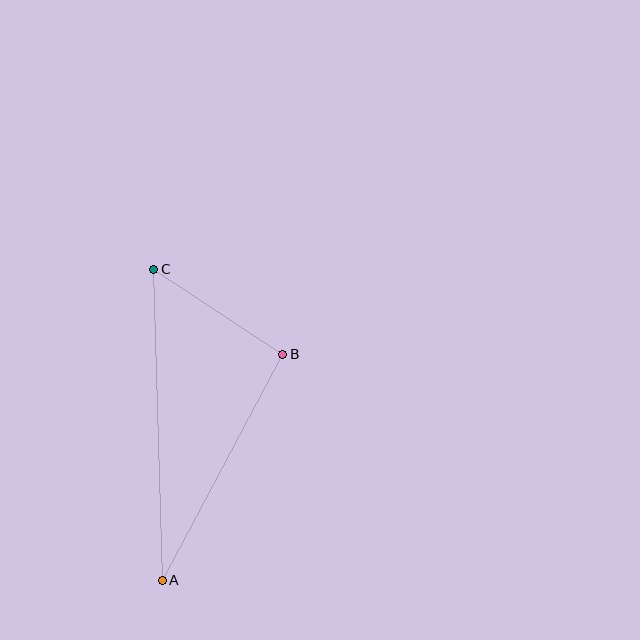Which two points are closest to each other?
Points B and C are closest to each other.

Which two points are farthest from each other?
Points A and C are farthest from each other.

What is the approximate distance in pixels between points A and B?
The distance between A and B is approximately 256 pixels.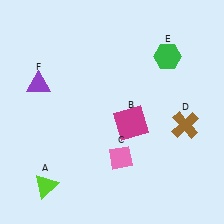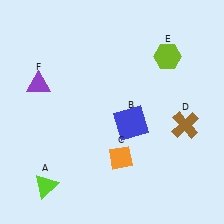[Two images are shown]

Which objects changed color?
B changed from magenta to blue. C changed from pink to orange. E changed from green to lime.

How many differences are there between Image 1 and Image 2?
There are 3 differences between the two images.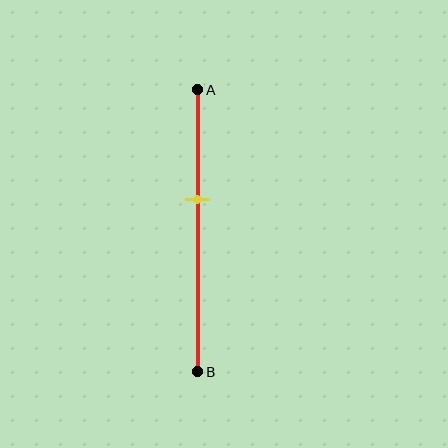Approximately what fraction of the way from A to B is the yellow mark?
The yellow mark is approximately 40% of the way from A to B.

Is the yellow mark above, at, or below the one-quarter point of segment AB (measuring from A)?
The yellow mark is below the one-quarter point of segment AB.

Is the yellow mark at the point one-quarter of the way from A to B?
No, the mark is at about 40% from A, not at the 25% one-quarter point.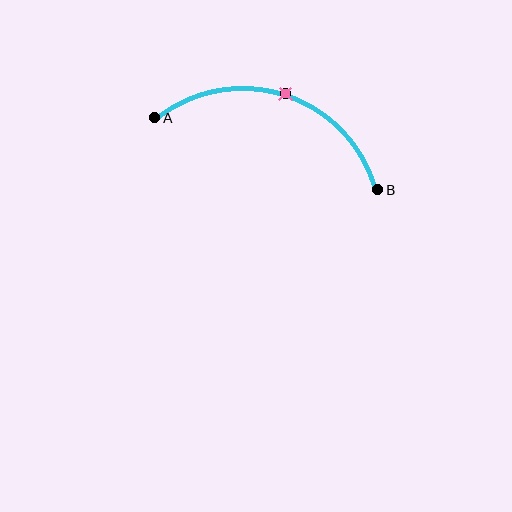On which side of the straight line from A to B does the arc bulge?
The arc bulges above the straight line connecting A and B.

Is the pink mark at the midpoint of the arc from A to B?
Yes. The pink mark lies on the arc at equal arc-length from both A and B — it is the arc midpoint.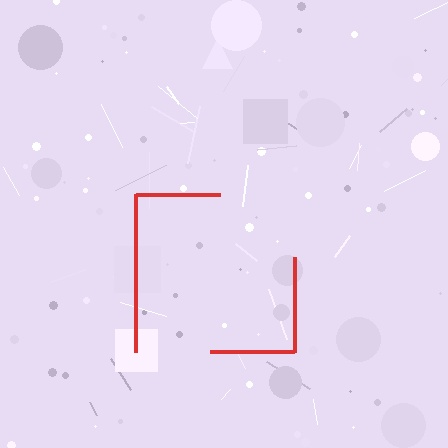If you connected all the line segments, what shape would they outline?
They would outline a square.